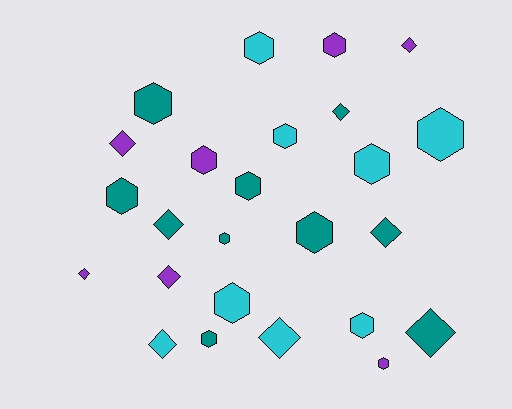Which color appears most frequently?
Teal, with 10 objects.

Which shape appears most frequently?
Hexagon, with 15 objects.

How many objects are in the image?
There are 25 objects.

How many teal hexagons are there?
There are 6 teal hexagons.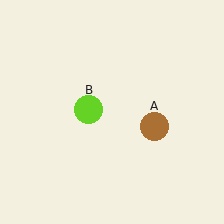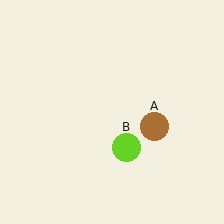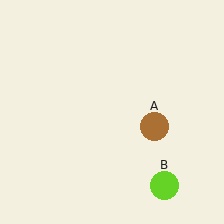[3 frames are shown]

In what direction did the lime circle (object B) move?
The lime circle (object B) moved down and to the right.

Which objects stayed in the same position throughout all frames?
Brown circle (object A) remained stationary.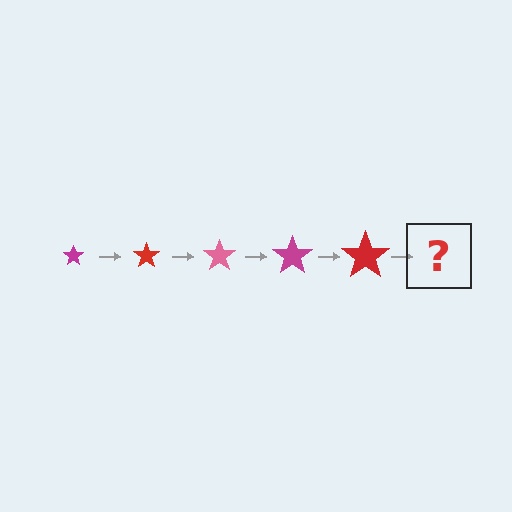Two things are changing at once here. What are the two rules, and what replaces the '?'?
The two rules are that the star grows larger each step and the color cycles through magenta, red, and pink. The '?' should be a pink star, larger than the previous one.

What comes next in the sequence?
The next element should be a pink star, larger than the previous one.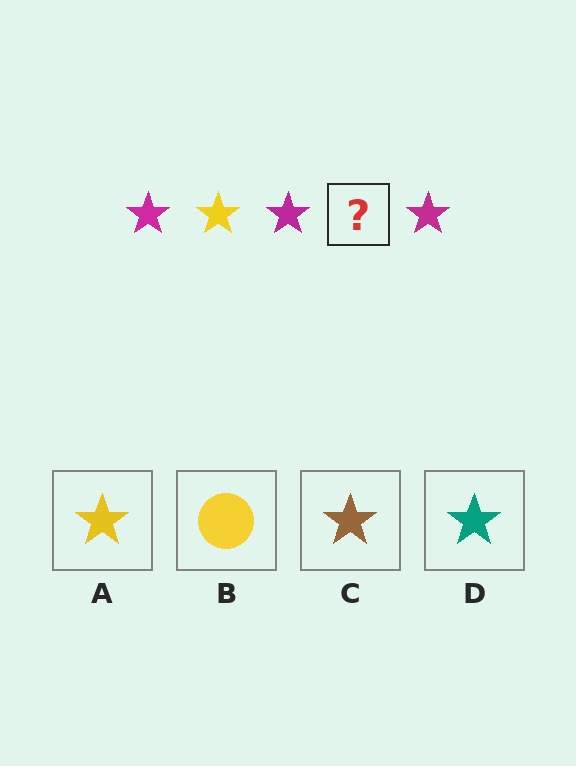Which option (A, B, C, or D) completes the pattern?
A.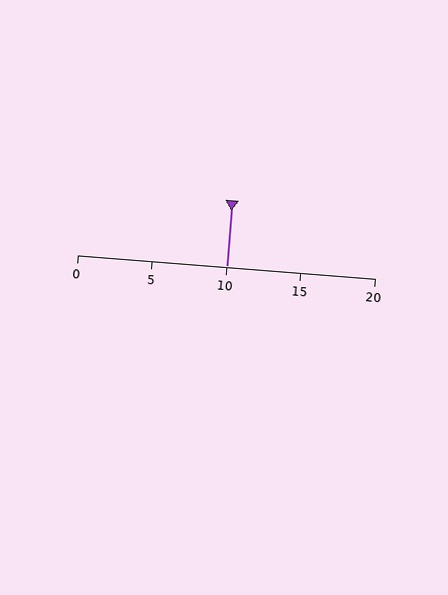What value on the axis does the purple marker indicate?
The marker indicates approximately 10.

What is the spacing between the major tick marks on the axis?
The major ticks are spaced 5 apart.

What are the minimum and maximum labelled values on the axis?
The axis runs from 0 to 20.